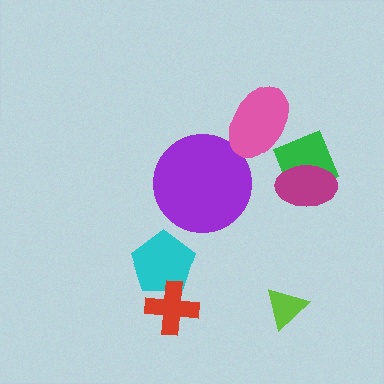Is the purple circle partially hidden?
No, no other shape covers it.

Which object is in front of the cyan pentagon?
The red cross is in front of the cyan pentagon.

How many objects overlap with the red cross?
1 object overlaps with the red cross.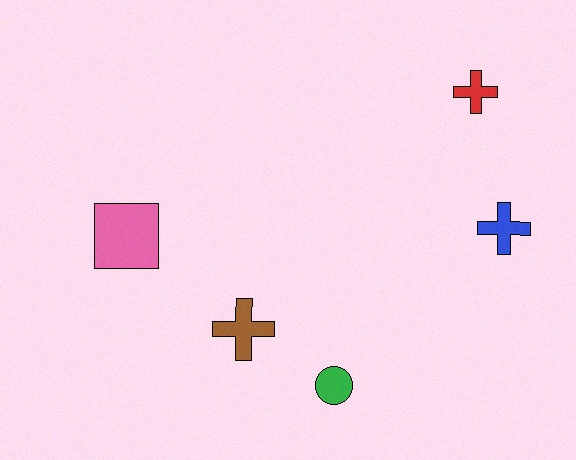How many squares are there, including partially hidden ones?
There is 1 square.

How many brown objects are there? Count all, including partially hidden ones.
There is 1 brown object.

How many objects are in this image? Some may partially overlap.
There are 5 objects.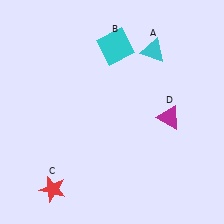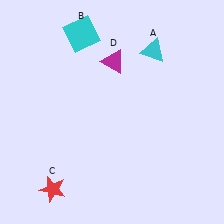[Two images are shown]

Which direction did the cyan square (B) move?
The cyan square (B) moved left.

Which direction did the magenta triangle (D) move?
The magenta triangle (D) moved up.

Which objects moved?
The objects that moved are: the cyan square (B), the magenta triangle (D).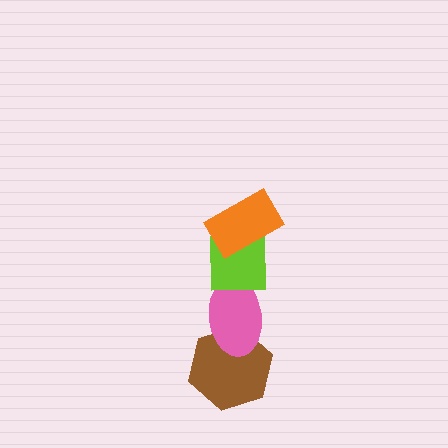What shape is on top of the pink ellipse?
The lime square is on top of the pink ellipse.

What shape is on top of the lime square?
The orange rectangle is on top of the lime square.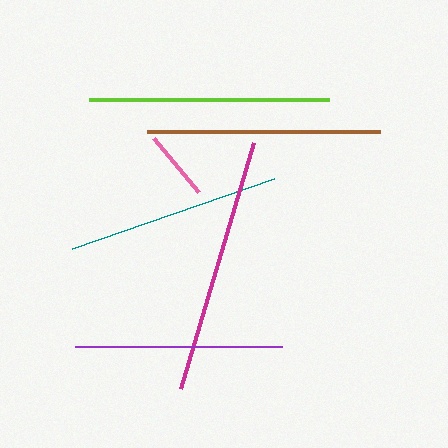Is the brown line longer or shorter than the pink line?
The brown line is longer than the pink line.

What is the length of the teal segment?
The teal segment is approximately 213 pixels long.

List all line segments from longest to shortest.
From longest to shortest: magenta, lime, brown, teal, purple, pink.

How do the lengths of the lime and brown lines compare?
The lime and brown lines are approximately the same length.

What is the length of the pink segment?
The pink segment is approximately 71 pixels long.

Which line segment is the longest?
The magenta line is the longest at approximately 256 pixels.